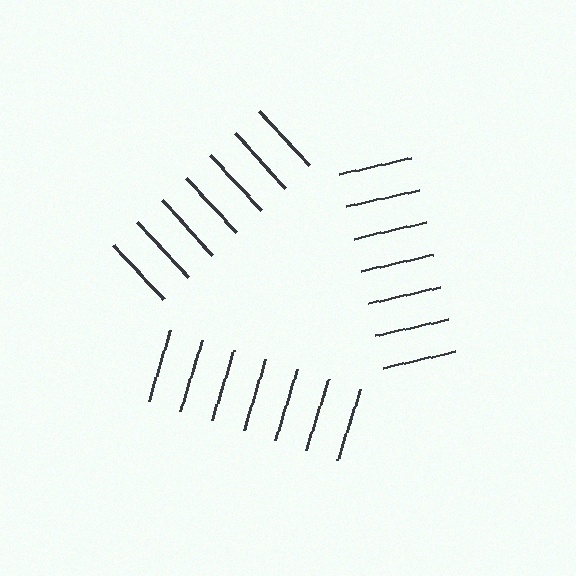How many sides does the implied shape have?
3 sides — the line-ends trace a triangle.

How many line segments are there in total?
21 — 7 along each of the 3 edges.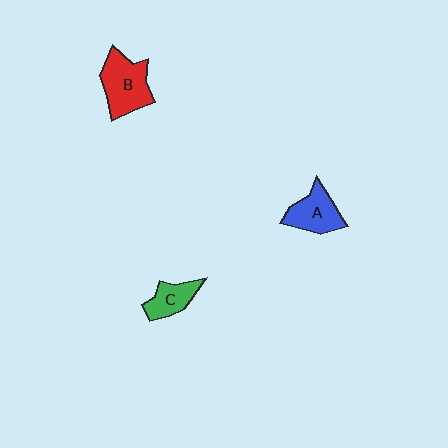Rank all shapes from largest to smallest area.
From largest to smallest: B (red), A (blue), C (green).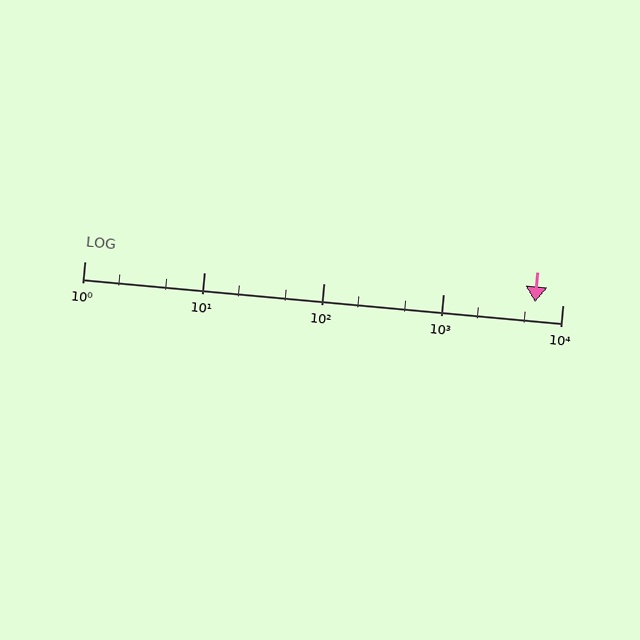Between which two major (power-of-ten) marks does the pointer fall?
The pointer is between 1000 and 10000.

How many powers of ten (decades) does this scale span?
The scale spans 4 decades, from 1 to 10000.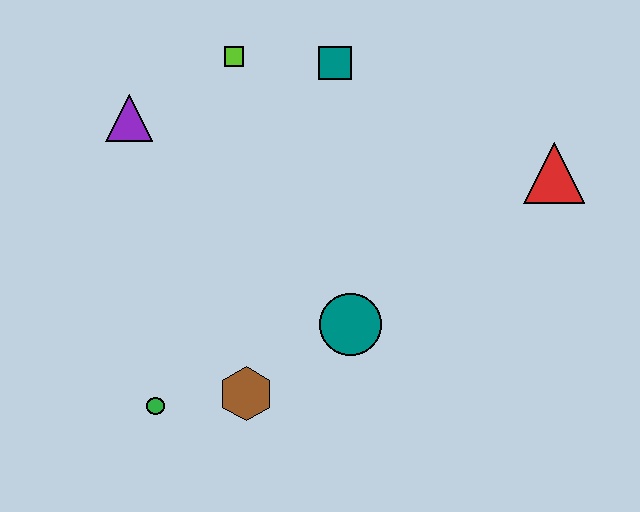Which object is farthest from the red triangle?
The green circle is farthest from the red triangle.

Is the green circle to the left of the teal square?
Yes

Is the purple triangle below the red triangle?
No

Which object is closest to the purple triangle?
The lime square is closest to the purple triangle.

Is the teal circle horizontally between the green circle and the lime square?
No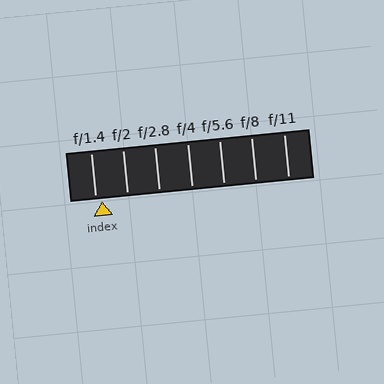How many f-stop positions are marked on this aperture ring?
There are 7 f-stop positions marked.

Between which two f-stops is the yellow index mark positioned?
The index mark is between f/1.4 and f/2.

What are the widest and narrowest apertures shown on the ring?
The widest aperture shown is f/1.4 and the narrowest is f/11.